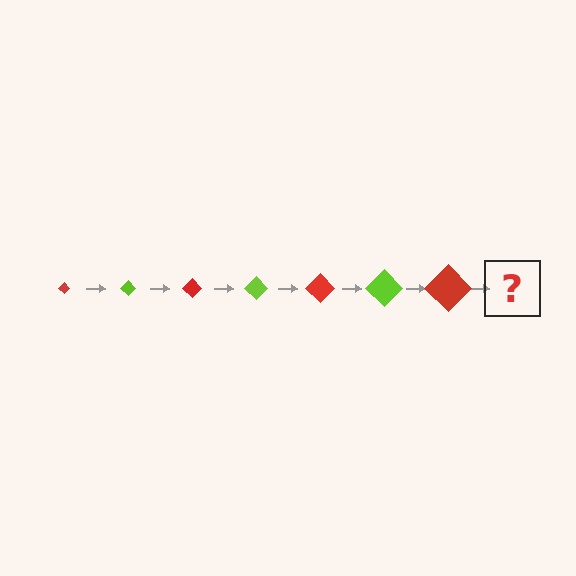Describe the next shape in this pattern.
It should be a lime diamond, larger than the previous one.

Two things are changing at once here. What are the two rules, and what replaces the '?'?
The two rules are that the diamond grows larger each step and the color cycles through red and lime. The '?' should be a lime diamond, larger than the previous one.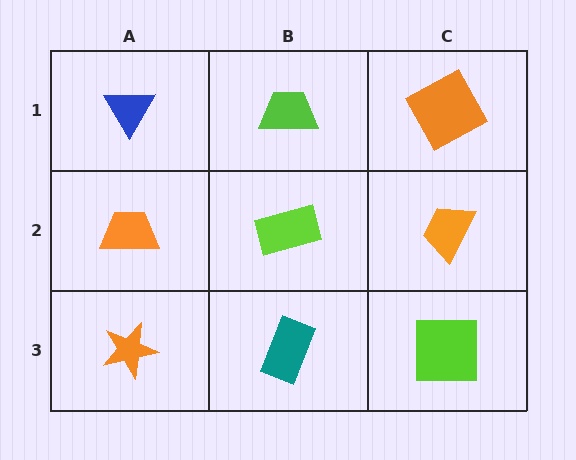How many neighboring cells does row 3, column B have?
3.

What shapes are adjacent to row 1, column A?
An orange trapezoid (row 2, column A), a lime trapezoid (row 1, column B).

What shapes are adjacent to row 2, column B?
A lime trapezoid (row 1, column B), a teal rectangle (row 3, column B), an orange trapezoid (row 2, column A), an orange trapezoid (row 2, column C).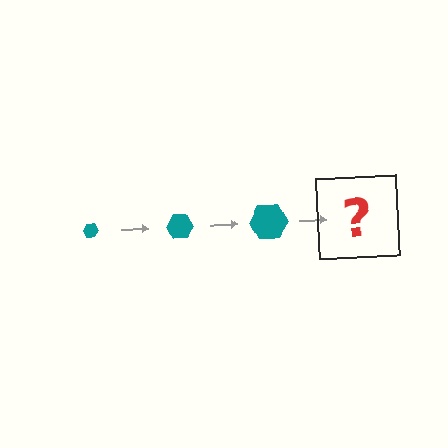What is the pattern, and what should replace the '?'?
The pattern is that the hexagon gets progressively larger each step. The '?' should be a teal hexagon, larger than the previous one.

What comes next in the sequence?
The next element should be a teal hexagon, larger than the previous one.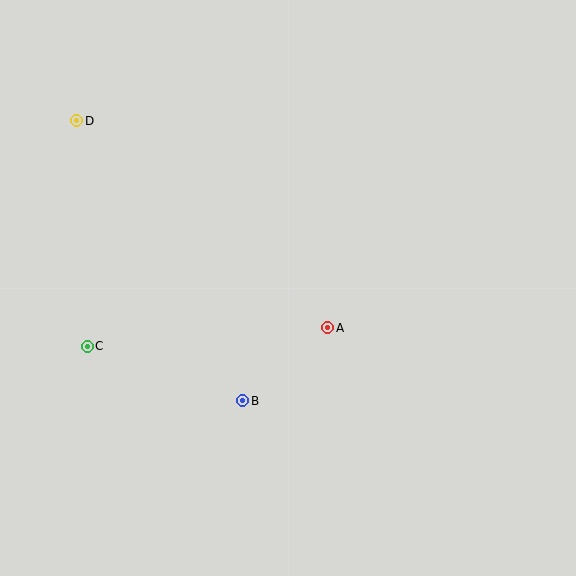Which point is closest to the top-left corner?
Point D is closest to the top-left corner.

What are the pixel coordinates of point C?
Point C is at (87, 346).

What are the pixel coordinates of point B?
Point B is at (243, 401).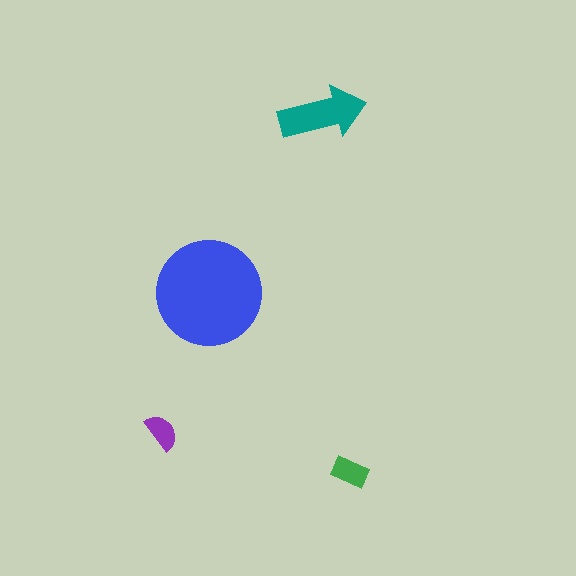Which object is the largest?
The blue circle.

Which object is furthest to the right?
The green rectangle is rightmost.